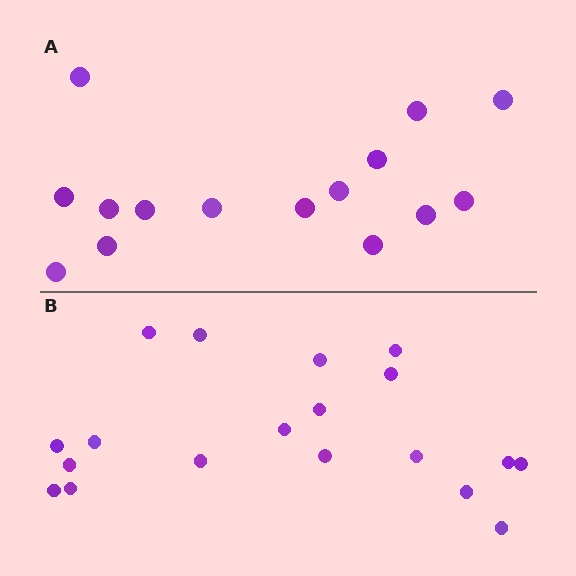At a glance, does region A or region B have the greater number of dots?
Region B (the bottom region) has more dots.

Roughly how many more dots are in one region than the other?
Region B has about 4 more dots than region A.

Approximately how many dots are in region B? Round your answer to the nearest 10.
About 20 dots. (The exact count is 19, which rounds to 20.)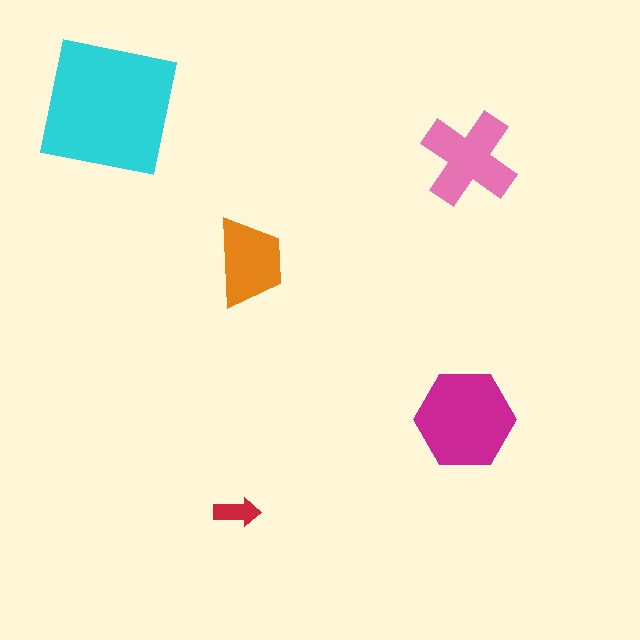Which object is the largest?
The cyan square.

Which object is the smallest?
The red arrow.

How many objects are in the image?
There are 5 objects in the image.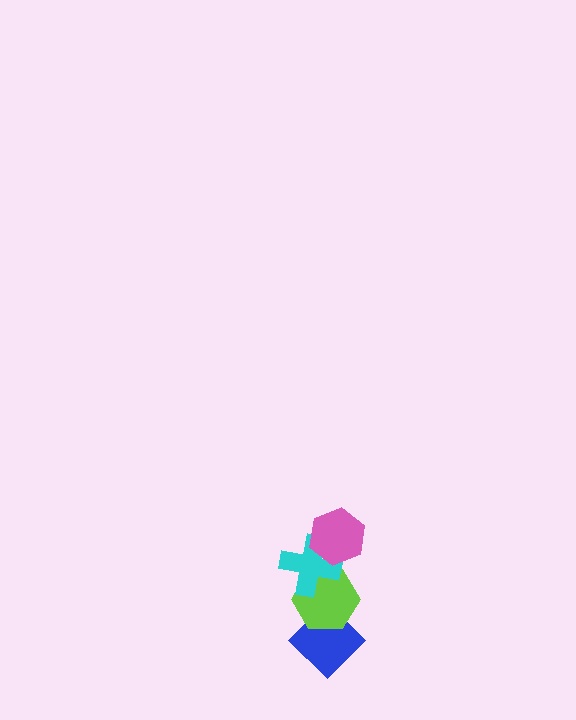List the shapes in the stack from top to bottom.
From top to bottom: the pink hexagon, the cyan cross, the lime hexagon, the blue diamond.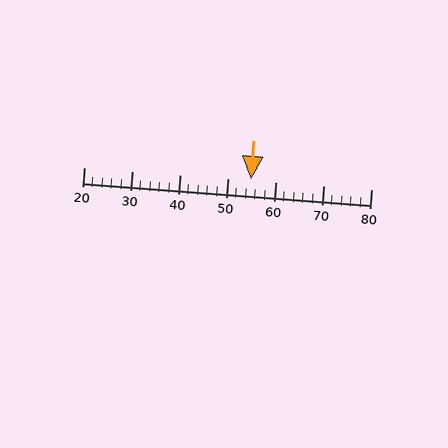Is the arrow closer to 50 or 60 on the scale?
The arrow is closer to 50.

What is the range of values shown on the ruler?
The ruler shows values from 20 to 80.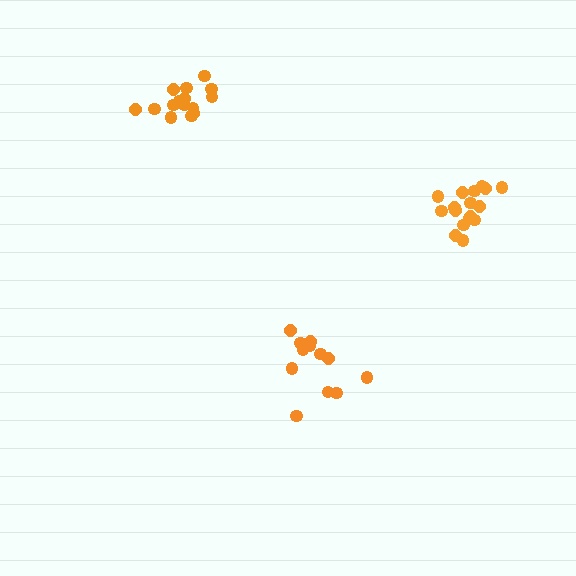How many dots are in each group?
Group 1: 12 dots, Group 2: 17 dots, Group 3: 15 dots (44 total).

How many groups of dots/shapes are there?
There are 3 groups.